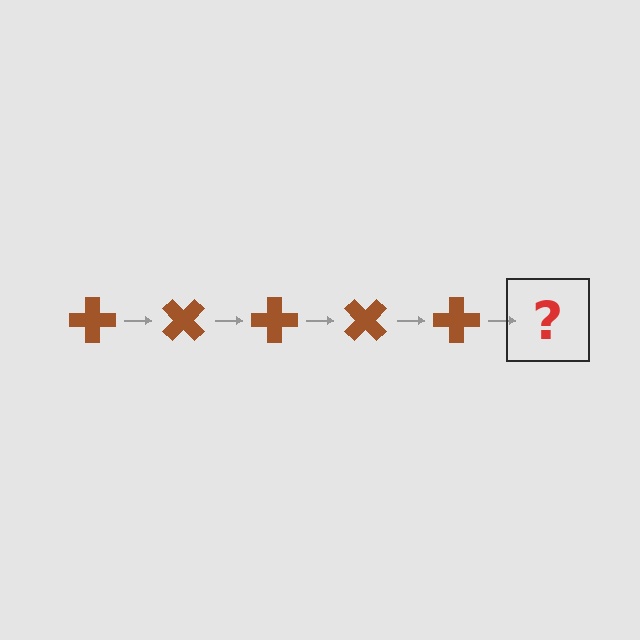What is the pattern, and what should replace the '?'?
The pattern is that the cross rotates 45 degrees each step. The '?' should be a brown cross rotated 225 degrees.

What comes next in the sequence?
The next element should be a brown cross rotated 225 degrees.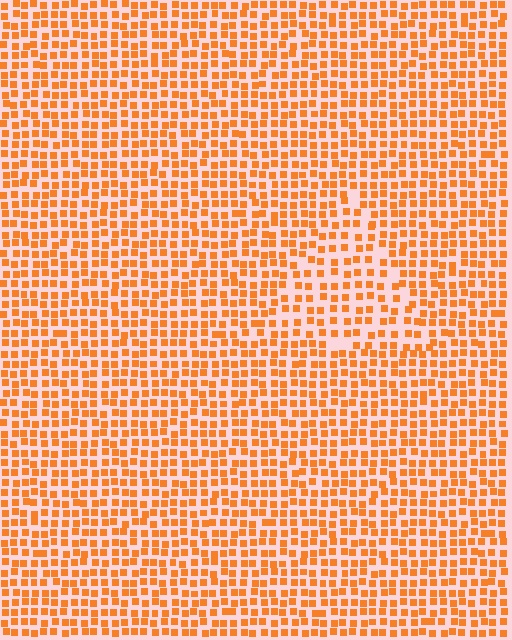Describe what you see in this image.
The image contains small orange elements arranged at two different densities. A triangle-shaped region is visible where the elements are less densely packed than the surrounding area.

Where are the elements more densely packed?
The elements are more densely packed outside the triangle boundary.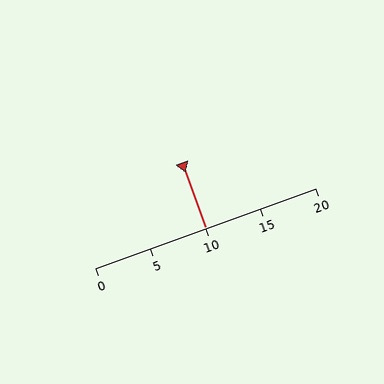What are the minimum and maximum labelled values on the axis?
The axis runs from 0 to 20.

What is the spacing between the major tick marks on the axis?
The major ticks are spaced 5 apart.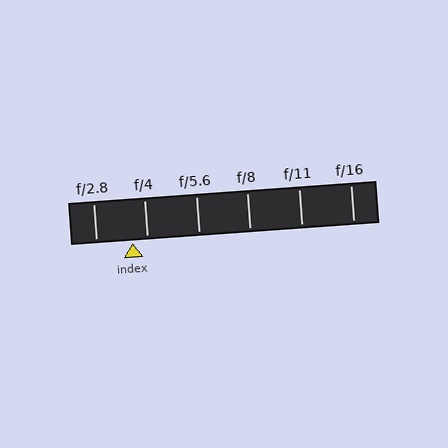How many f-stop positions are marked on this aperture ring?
There are 6 f-stop positions marked.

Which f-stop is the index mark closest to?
The index mark is closest to f/4.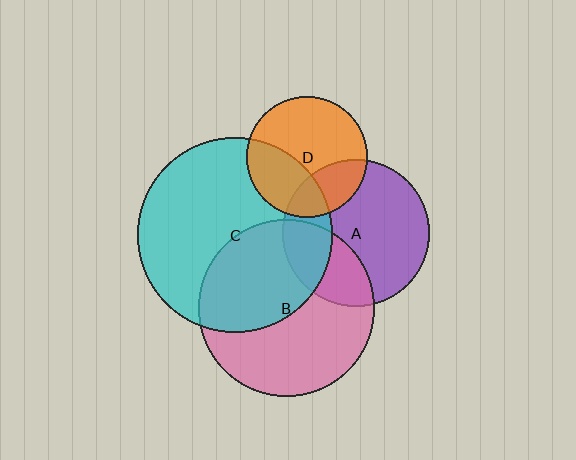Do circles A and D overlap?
Yes.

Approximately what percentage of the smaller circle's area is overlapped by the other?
Approximately 25%.